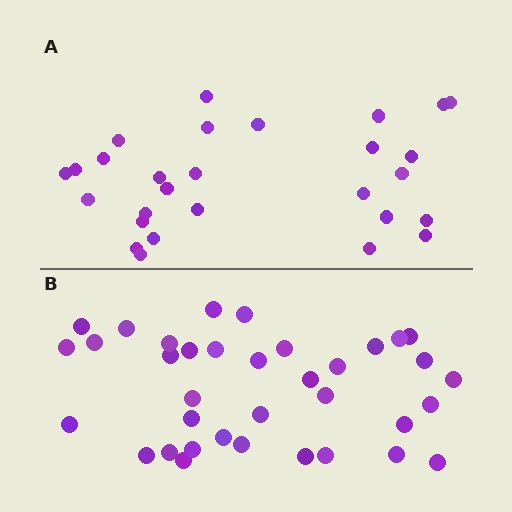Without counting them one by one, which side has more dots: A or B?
Region B (the bottom region) has more dots.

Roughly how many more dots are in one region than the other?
Region B has roughly 8 or so more dots than region A.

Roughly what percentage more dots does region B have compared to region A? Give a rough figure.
About 30% more.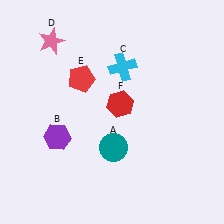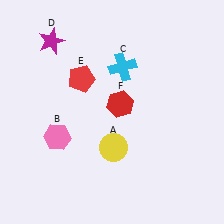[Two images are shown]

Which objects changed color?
A changed from teal to yellow. B changed from purple to pink. D changed from pink to magenta.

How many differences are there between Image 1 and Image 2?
There are 3 differences between the two images.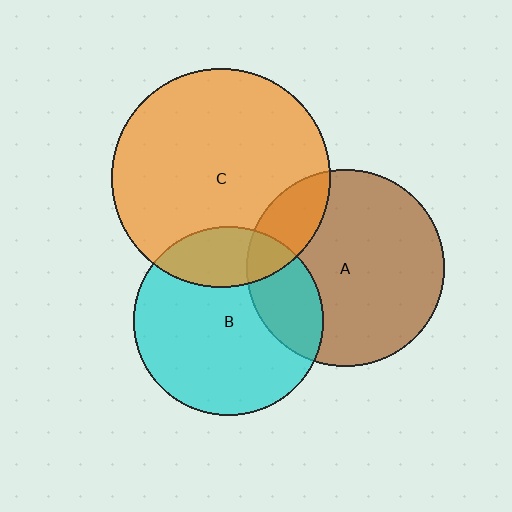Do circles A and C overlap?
Yes.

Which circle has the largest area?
Circle C (orange).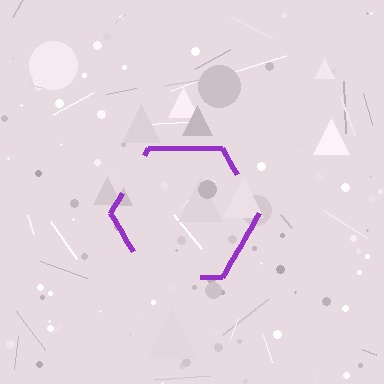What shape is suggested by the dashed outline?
The dashed outline suggests a hexagon.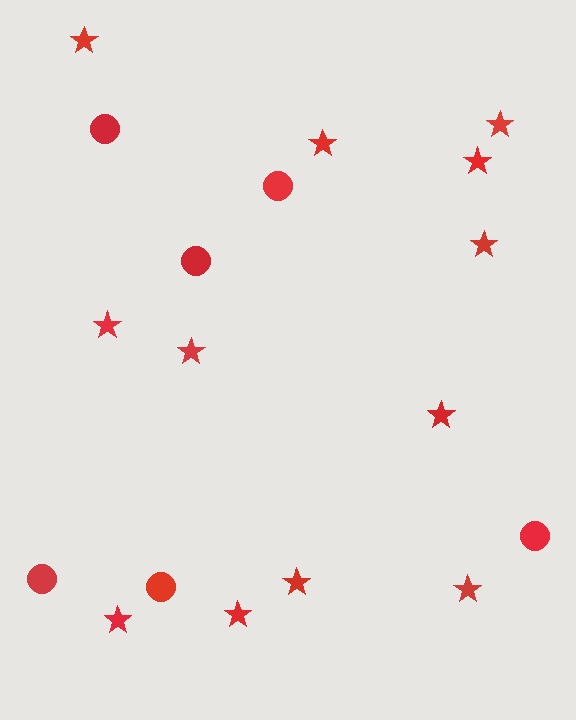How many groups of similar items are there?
There are 2 groups: one group of circles (6) and one group of stars (12).